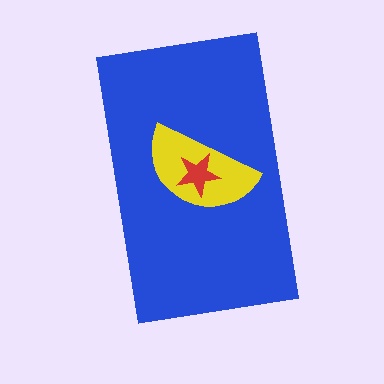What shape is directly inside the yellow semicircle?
The red star.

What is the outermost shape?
The blue rectangle.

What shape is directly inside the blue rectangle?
The yellow semicircle.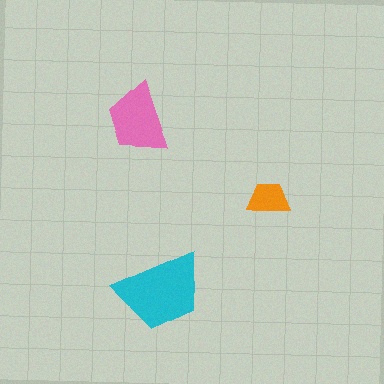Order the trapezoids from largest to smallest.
the cyan one, the pink one, the orange one.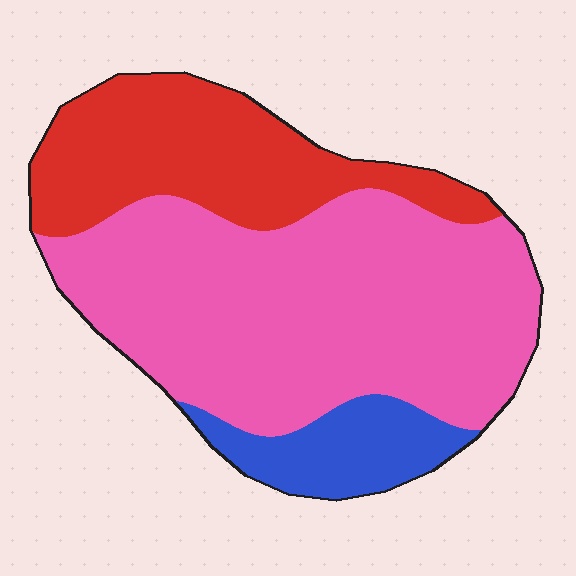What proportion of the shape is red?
Red takes up about one quarter (1/4) of the shape.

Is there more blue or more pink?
Pink.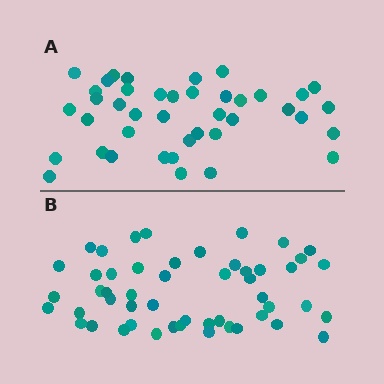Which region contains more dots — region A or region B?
Region B (the bottom region) has more dots.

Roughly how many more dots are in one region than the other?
Region B has roughly 10 or so more dots than region A.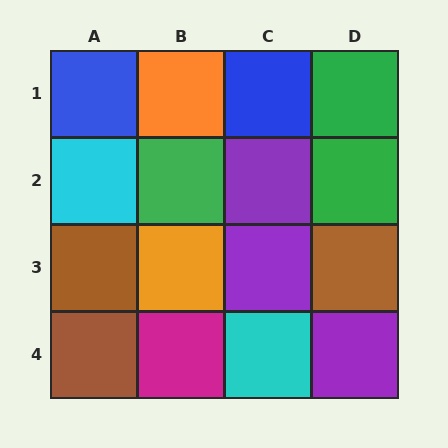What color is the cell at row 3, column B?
Orange.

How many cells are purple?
3 cells are purple.